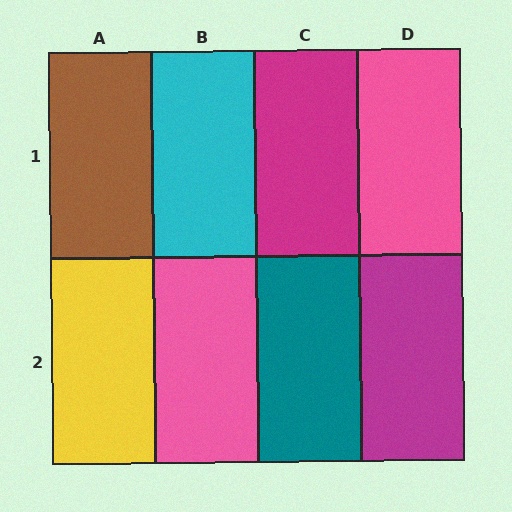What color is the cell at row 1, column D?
Pink.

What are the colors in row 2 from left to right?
Yellow, pink, teal, magenta.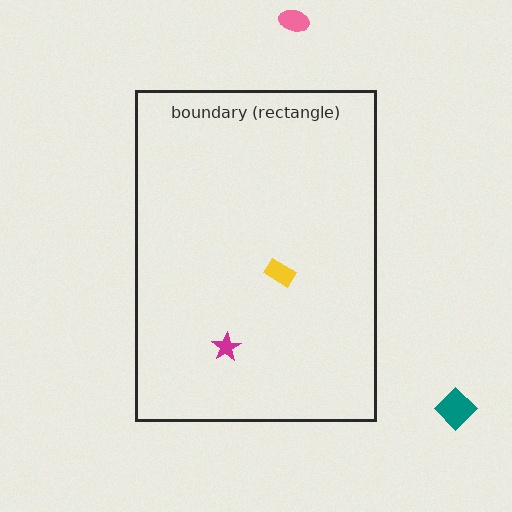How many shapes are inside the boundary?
2 inside, 2 outside.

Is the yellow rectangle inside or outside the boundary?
Inside.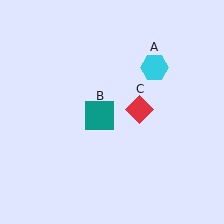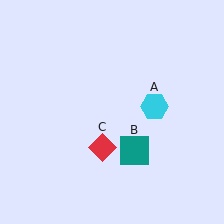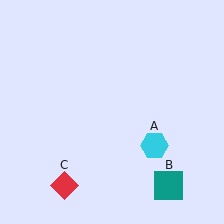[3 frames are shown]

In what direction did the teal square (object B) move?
The teal square (object B) moved down and to the right.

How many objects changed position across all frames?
3 objects changed position: cyan hexagon (object A), teal square (object B), red diamond (object C).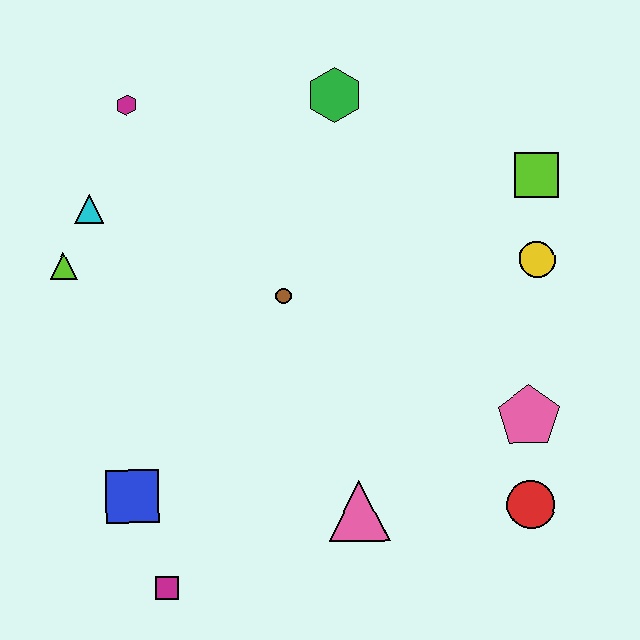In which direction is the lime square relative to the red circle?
The lime square is above the red circle.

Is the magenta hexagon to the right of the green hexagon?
No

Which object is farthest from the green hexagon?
The magenta square is farthest from the green hexagon.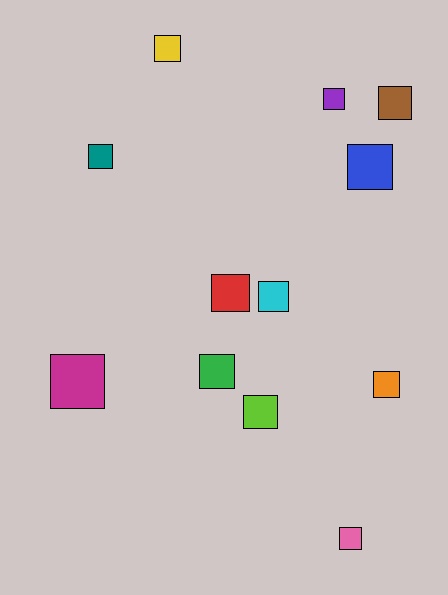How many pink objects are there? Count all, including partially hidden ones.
There is 1 pink object.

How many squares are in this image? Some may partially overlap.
There are 12 squares.